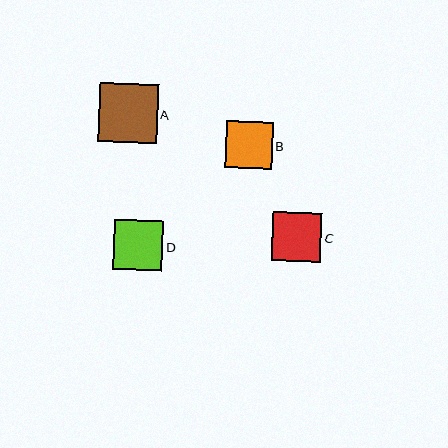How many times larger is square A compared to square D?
Square A is approximately 1.2 times the size of square D.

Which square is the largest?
Square A is the largest with a size of approximately 59 pixels.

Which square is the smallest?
Square B is the smallest with a size of approximately 47 pixels.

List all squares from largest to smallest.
From largest to smallest: A, D, C, B.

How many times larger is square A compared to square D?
Square A is approximately 1.2 times the size of square D.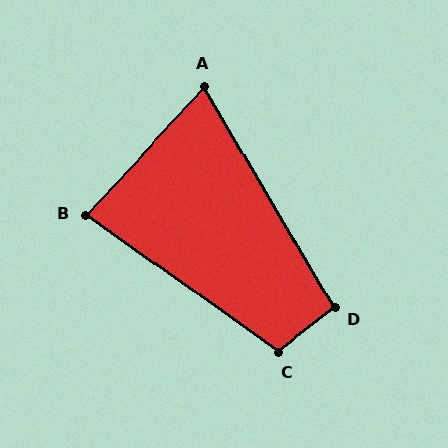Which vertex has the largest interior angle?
C, at approximately 107 degrees.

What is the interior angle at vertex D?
Approximately 98 degrees (obtuse).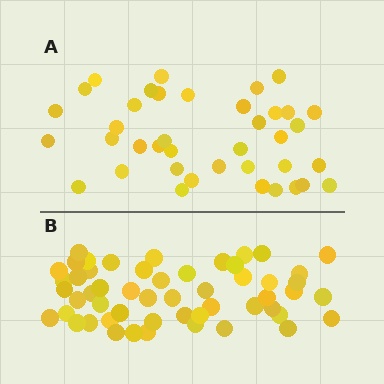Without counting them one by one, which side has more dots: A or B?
Region B (the bottom region) has more dots.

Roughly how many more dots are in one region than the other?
Region B has approximately 15 more dots than region A.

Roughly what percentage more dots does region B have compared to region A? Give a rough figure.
About 35% more.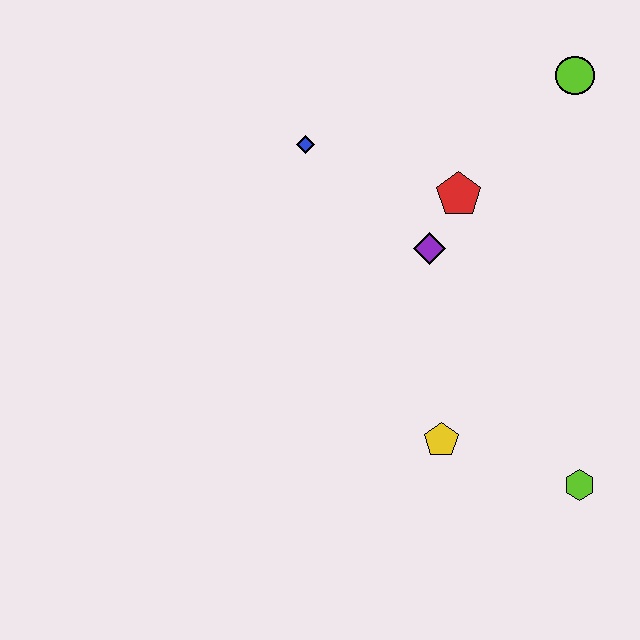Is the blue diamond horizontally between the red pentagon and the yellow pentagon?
No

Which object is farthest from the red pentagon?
The lime hexagon is farthest from the red pentagon.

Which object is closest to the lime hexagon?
The yellow pentagon is closest to the lime hexagon.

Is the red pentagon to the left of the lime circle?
Yes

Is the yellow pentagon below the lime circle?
Yes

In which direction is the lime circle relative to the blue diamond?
The lime circle is to the right of the blue diamond.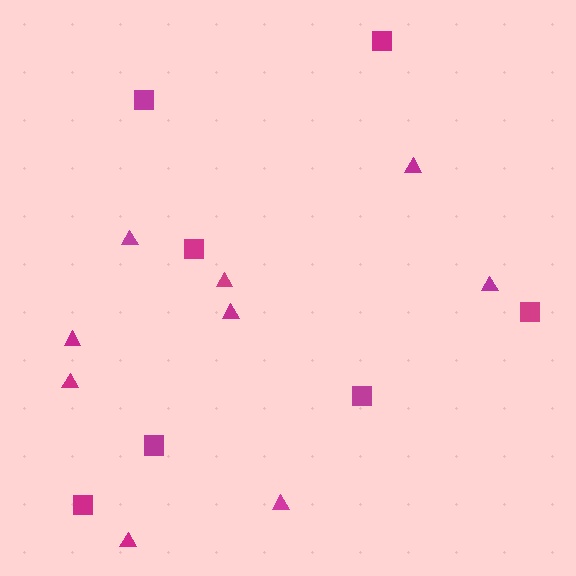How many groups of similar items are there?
There are 2 groups: one group of triangles (9) and one group of squares (7).